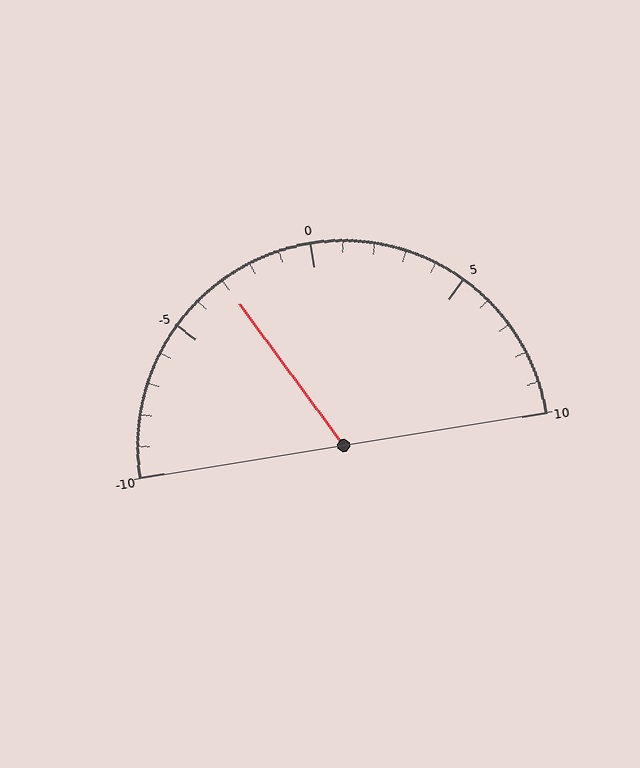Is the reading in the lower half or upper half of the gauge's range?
The reading is in the lower half of the range (-10 to 10).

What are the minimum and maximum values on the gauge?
The gauge ranges from -10 to 10.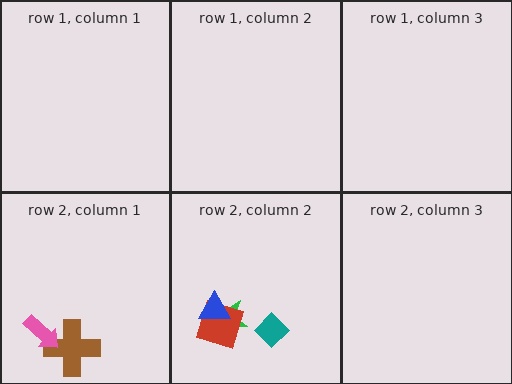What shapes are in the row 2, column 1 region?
The brown cross, the pink arrow.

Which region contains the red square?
The row 2, column 2 region.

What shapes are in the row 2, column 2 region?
The teal diamond, the green star, the red square, the blue triangle.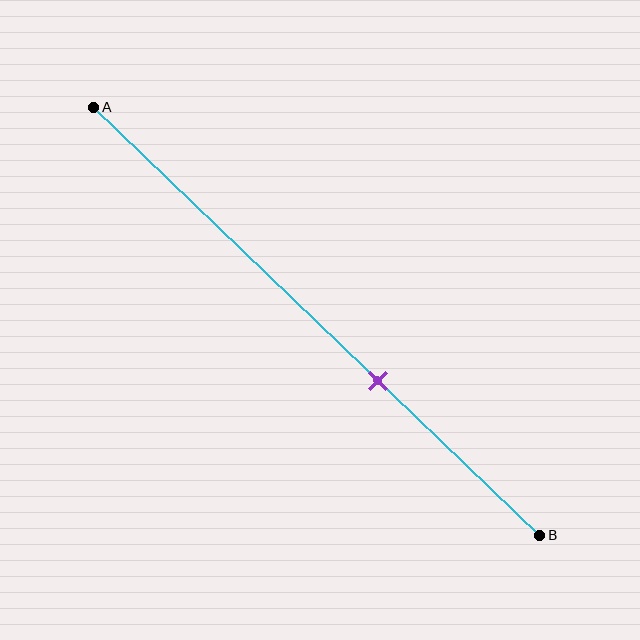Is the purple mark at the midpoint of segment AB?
No, the mark is at about 65% from A, not at the 50% midpoint.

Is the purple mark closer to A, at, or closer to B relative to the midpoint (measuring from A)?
The purple mark is closer to point B than the midpoint of segment AB.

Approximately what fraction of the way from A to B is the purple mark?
The purple mark is approximately 65% of the way from A to B.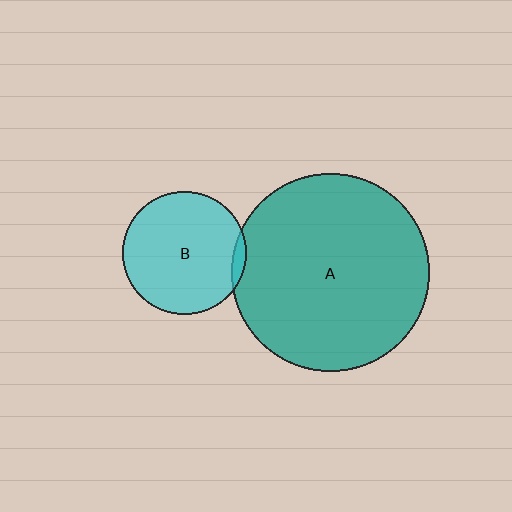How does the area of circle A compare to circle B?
Approximately 2.6 times.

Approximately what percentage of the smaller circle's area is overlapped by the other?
Approximately 5%.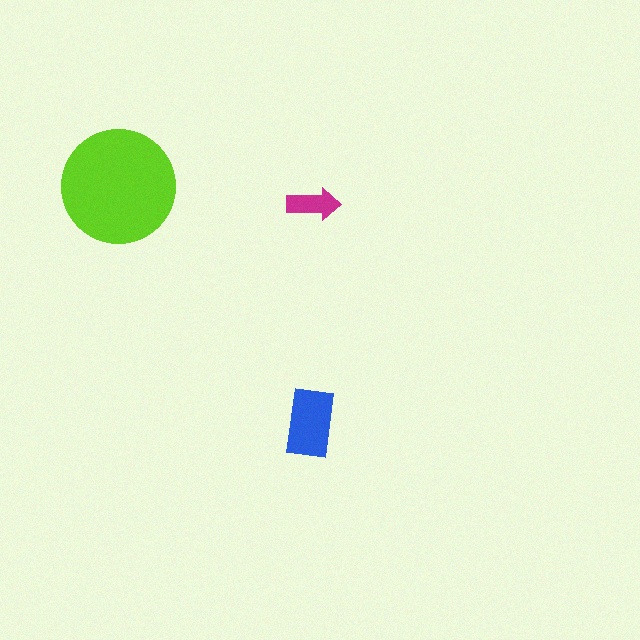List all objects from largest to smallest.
The lime circle, the blue rectangle, the magenta arrow.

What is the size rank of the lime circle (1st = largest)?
1st.